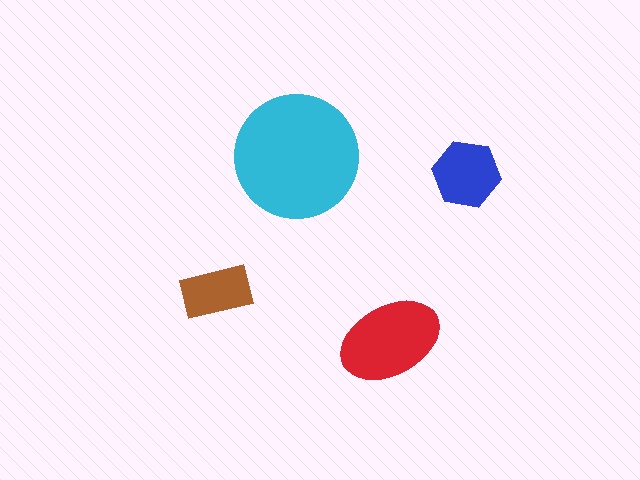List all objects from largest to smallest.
The cyan circle, the red ellipse, the blue hexagon, the brown rectangle.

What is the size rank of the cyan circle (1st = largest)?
1st.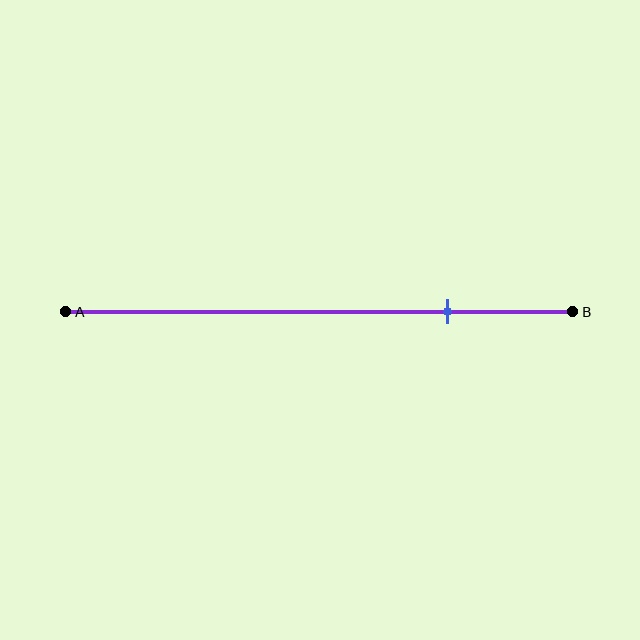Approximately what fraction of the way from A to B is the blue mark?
The blue mark is approximately 75% of the way from A to B.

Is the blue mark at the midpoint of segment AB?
No, the mark is at about 75% from A, not at the 50% midpoint.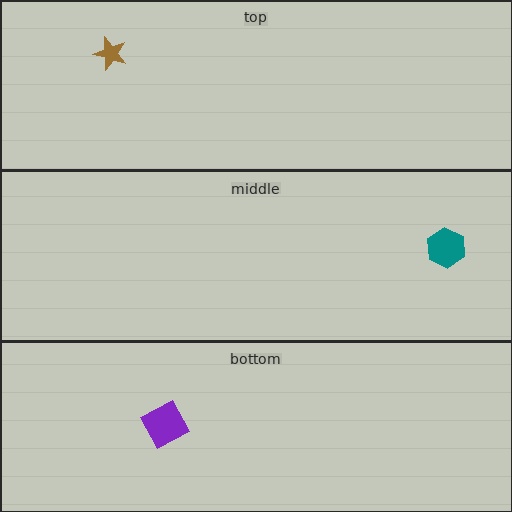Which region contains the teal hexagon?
The middle region.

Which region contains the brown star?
The top region.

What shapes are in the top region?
The brown star.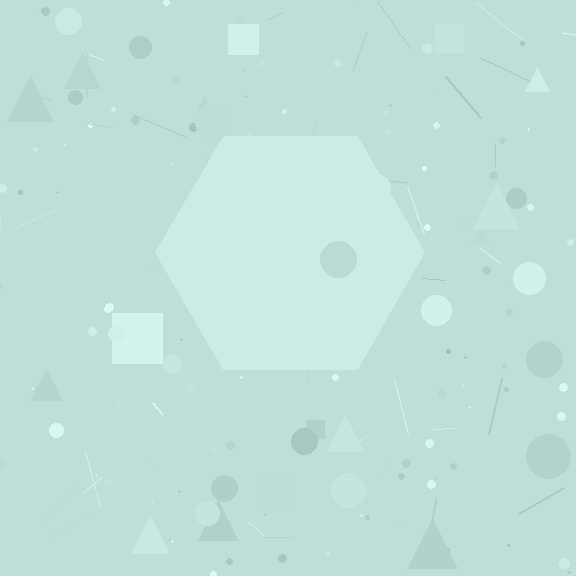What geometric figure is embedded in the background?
A hexagon is embedded in the background.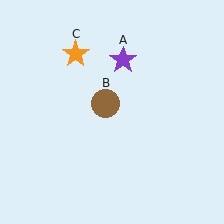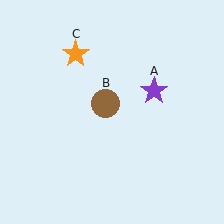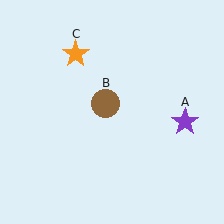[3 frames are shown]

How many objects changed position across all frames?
1 object changed position: purple star (object A).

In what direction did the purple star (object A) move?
The purple star (object A) moved down and to the right.